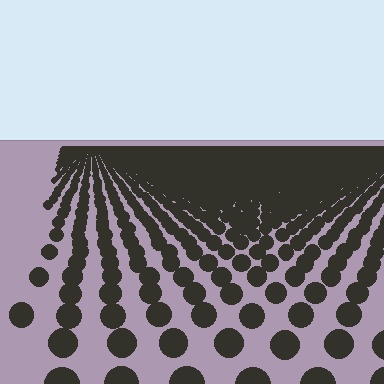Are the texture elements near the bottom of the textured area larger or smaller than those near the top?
Larger. Near the bottom, elements are closer to the viewer and appear at a bigger on-screen size.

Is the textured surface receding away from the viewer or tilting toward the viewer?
The surface is receding away from the viewer. Texture elements get smaller and denser toward the top.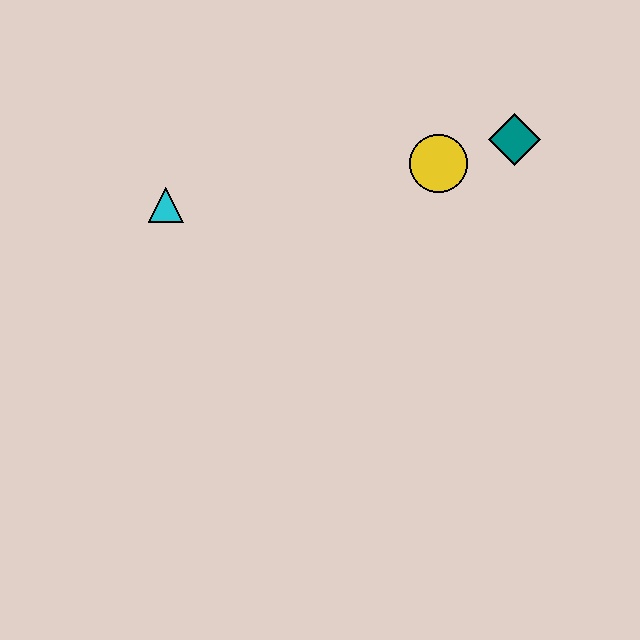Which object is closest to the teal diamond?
The yellow circle is closest to the teal diamond.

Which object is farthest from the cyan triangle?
The teal diamond is farthest from the cyan triangle.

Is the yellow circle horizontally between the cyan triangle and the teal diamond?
Yes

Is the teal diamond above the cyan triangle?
Yes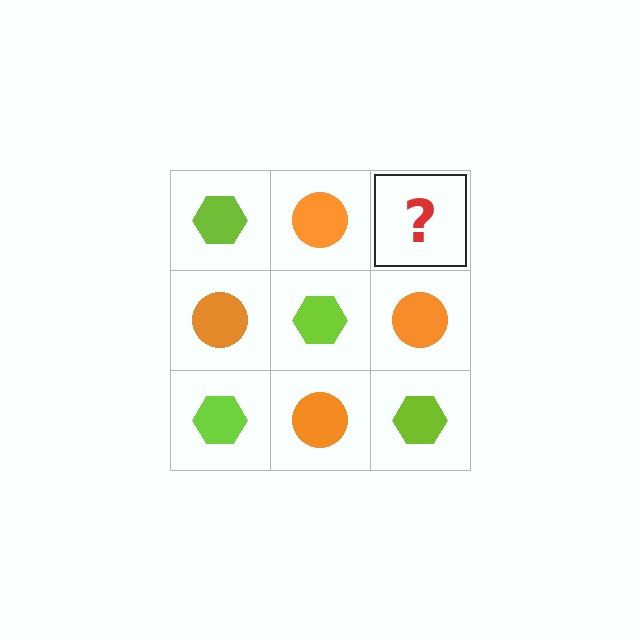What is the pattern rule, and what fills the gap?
The rule is that it alternates lime hexagon and orange circle in a checkerboard pattern. The gap should be filled with a lime hexagon.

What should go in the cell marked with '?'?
The missing cell should contain a lime hexagon.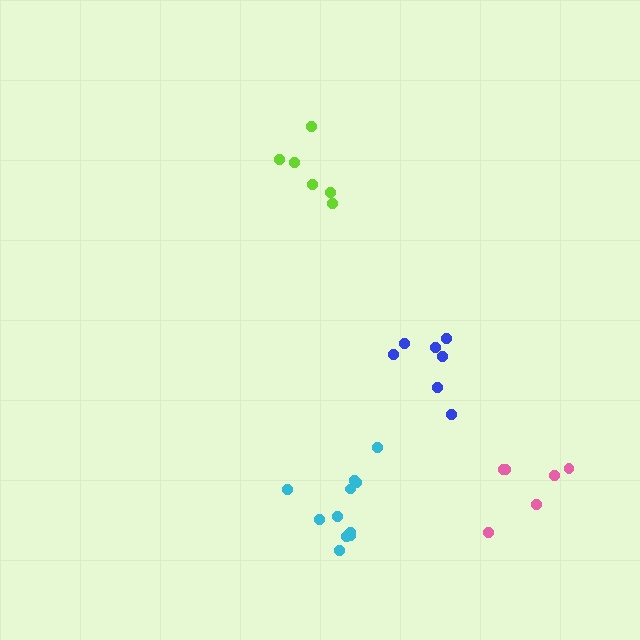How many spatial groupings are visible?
There are 4 spatial groupings.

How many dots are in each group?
Group 1: 7 dots, Group 2: 11 dots, Group 3: 6 dots, Group 4: 6 dots (30 total).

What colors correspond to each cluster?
The clusters are colored: blue, cyan, pink, lime.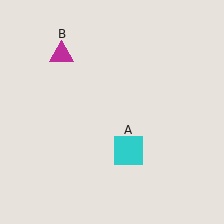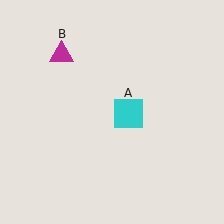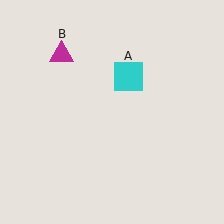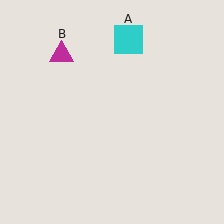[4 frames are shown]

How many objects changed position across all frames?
1 object changed position: cyan square (object A).